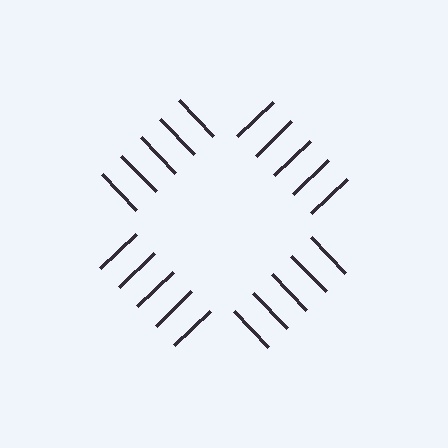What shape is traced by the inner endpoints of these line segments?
An illusory square — the line segments terminate on its edges but no continuous stroke is drawn.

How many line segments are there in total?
20 — 5 along each of the 4 edges.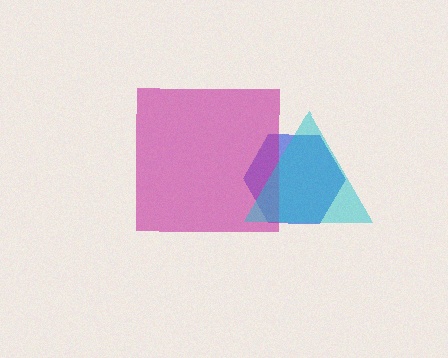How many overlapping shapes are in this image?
There are 3 overlapping shapes in the image.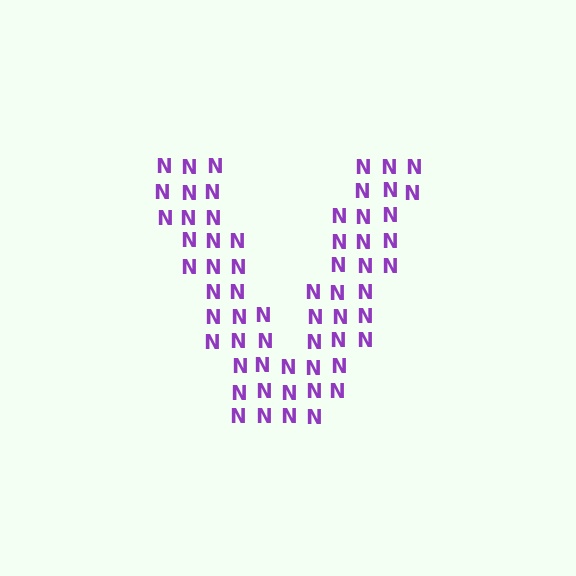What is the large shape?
The large shape is the letter V.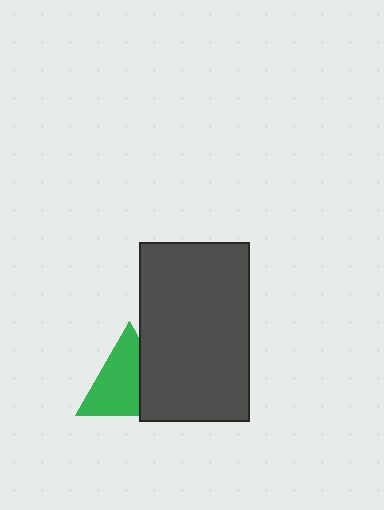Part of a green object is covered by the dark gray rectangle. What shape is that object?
It is a triangle.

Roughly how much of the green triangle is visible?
Most of it is visible (roughly 67%).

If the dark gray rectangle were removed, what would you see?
You would see the complete green triangle.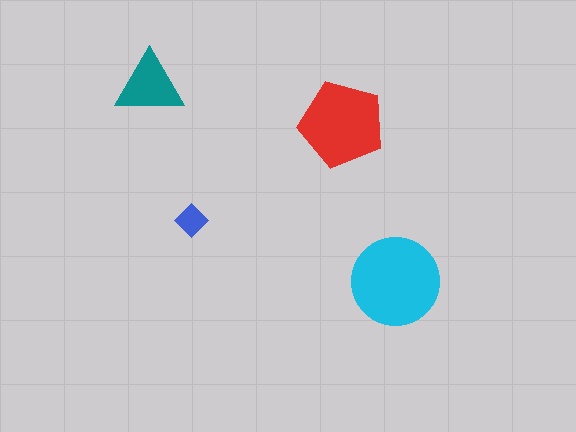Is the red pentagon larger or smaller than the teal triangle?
Larger.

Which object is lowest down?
The cyan circle is bottommost.